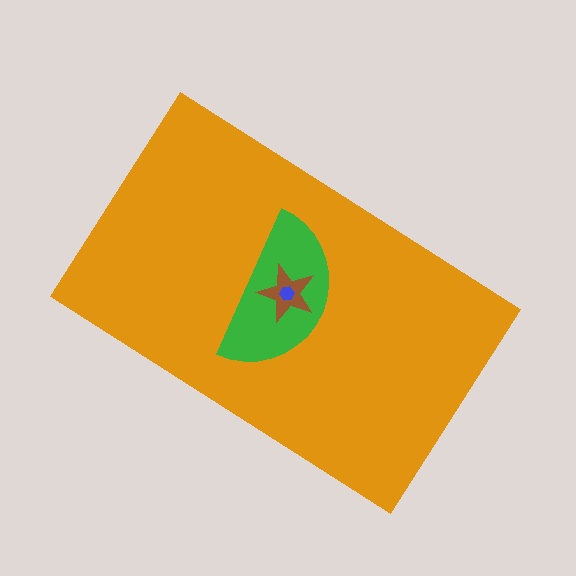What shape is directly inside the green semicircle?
The brown star.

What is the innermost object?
The blue hexagon.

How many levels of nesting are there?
4.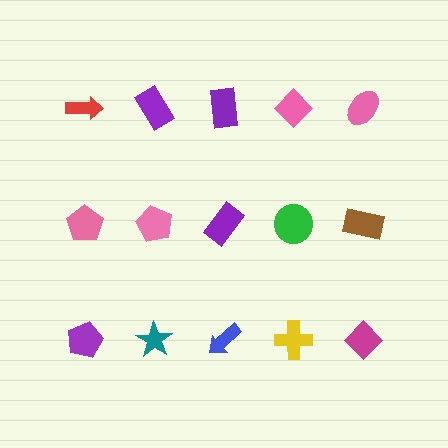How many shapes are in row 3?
5 shapes.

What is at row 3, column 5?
A magenta diamond.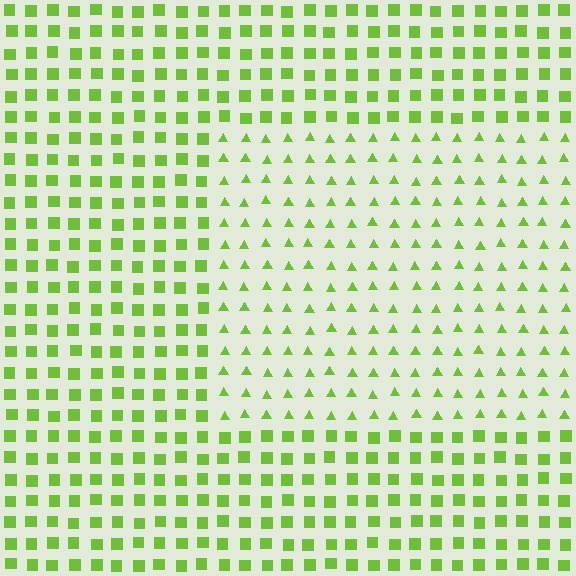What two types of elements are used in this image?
The image uses triangles inside the rectangle region and squares outside it.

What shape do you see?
I see a rectangle.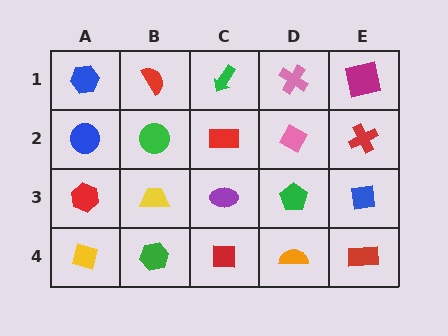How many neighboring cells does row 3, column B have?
4.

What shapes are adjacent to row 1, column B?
A green circle (row 2, column B), a blue hexagon (row 1, column A), a green arrow (row 1, column C).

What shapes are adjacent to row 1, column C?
A red rectangle (row 2, column C), a red semicircle (row 1, column B), a pink cross (row 1, column D).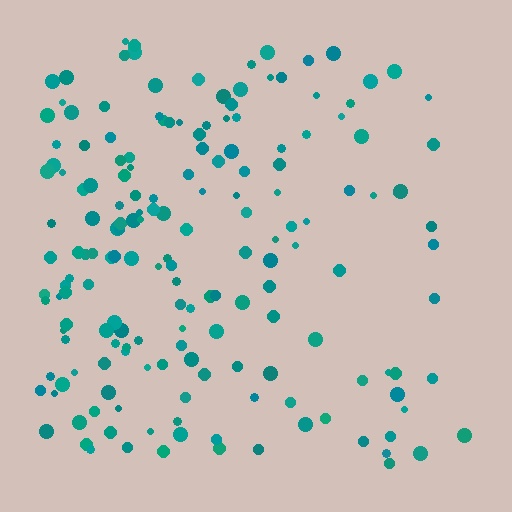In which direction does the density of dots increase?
From right to left, with the left side densest.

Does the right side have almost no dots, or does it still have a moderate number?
Still a moderate number, just noticeably fewer than the left.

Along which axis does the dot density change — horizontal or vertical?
Horizontal.